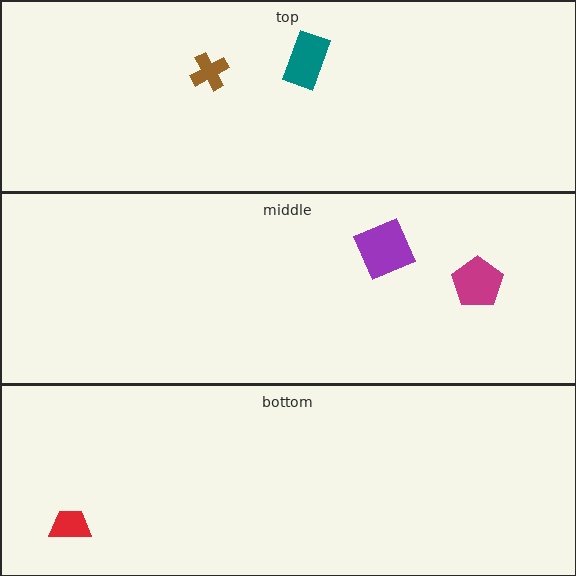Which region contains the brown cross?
The top region.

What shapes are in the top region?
The teal rectangle, the brown cross.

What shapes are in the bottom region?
The red trapezoid.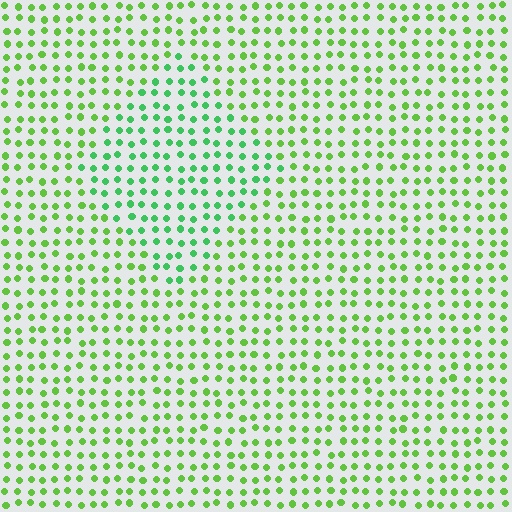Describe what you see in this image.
The image is filled with small lime elements in a uniform arrangement. A diamond-shaped region is visible where the elements are tinted to a slightly different hue, forming a subtle color boundary.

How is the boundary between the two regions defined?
The boundary is defined purely by a slight shift in hue (about 30 degrees). Spacing, size, and orientation are identical on both sides.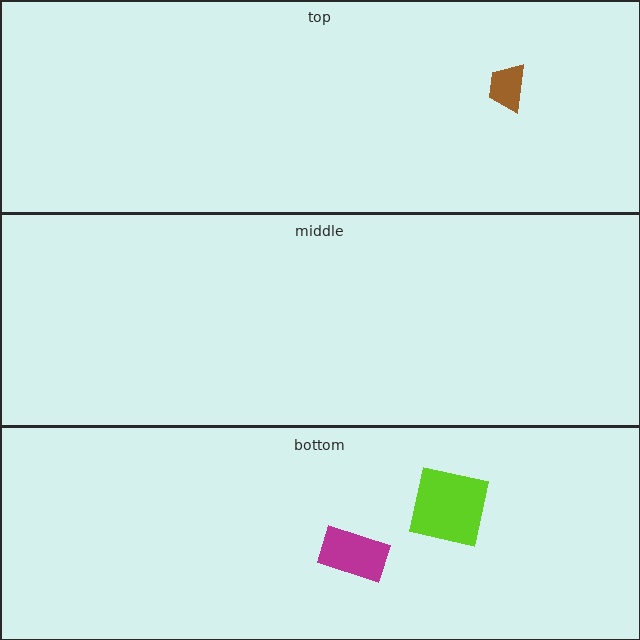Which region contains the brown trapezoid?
The top region.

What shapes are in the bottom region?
The lime square, the magenta rectangle.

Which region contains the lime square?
The bottom region.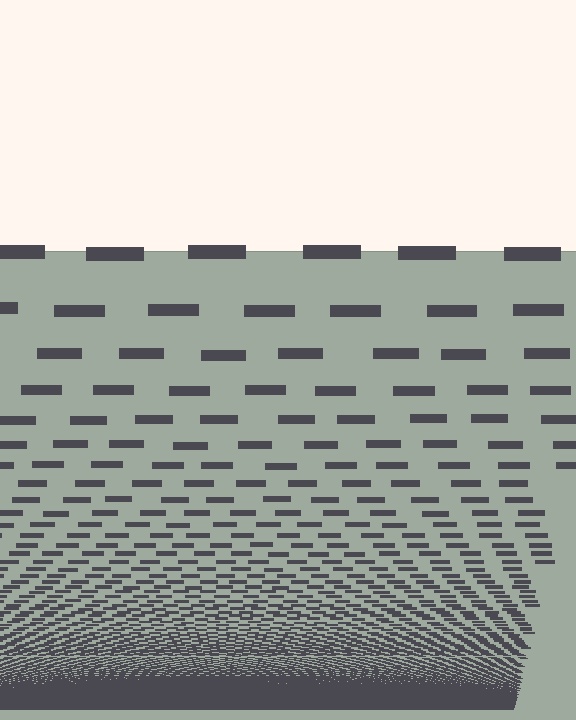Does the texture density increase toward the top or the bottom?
Density increases toward the bottom.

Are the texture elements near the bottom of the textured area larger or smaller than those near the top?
Smaller. The gradient is inverted — elements near the bottom are smaller and denser.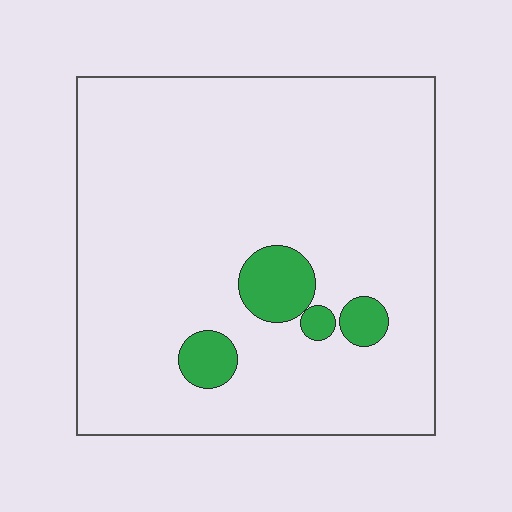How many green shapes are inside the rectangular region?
4.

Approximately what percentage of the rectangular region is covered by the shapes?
Approximately 10%.